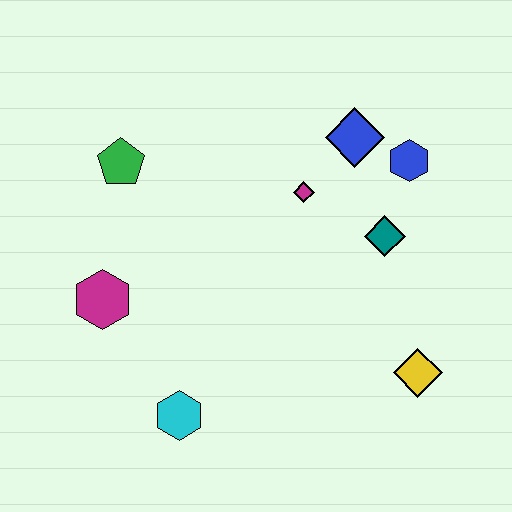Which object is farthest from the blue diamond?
The cyan hexagon is farthest from the blue diamond.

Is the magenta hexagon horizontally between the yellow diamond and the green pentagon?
No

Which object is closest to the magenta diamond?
The blue diamond is closest to the magenta diamond.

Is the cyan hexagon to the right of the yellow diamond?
No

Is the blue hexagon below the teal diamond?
No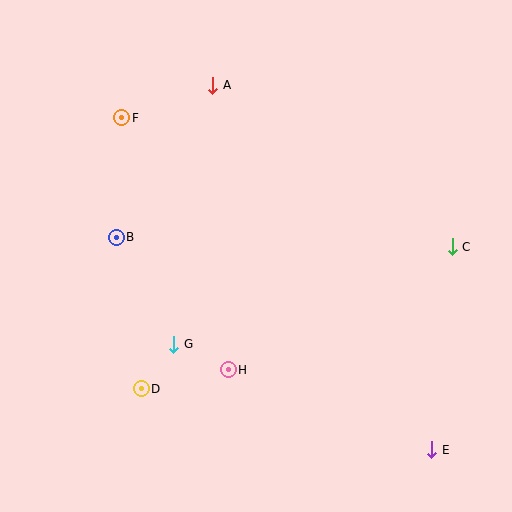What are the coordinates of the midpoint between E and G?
The midpoint between E and G is at (303, 397).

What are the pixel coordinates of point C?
Point C is at (452, 247).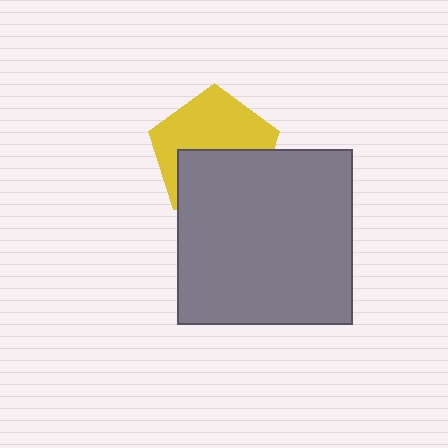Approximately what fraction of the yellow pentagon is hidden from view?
Roughly 45% of the yellow pentagon is hidden behind the gray square.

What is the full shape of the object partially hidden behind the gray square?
The partially hidden object is a yellow pentagon.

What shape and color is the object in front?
The object in front is a gray square.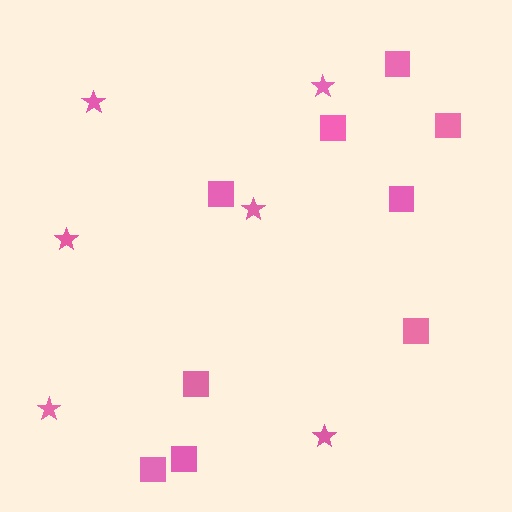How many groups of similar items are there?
There are 2 groups: one group of stars (6) and one group of squares (9).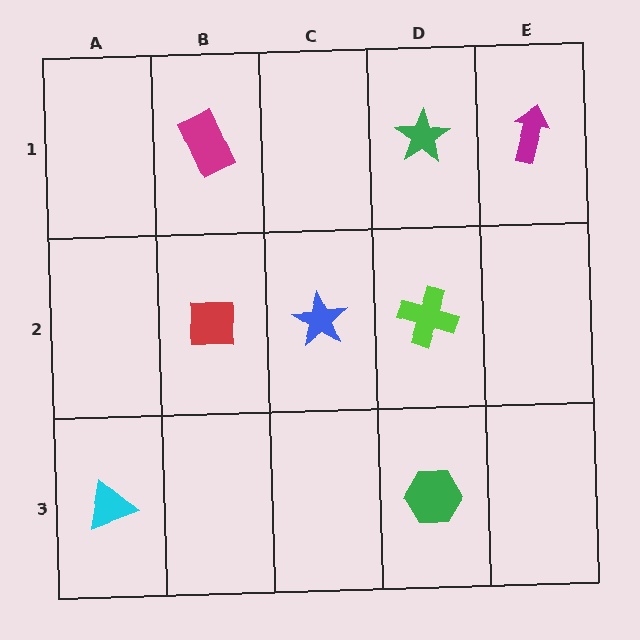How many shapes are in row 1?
3 shapes.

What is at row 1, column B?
A magenta rectangle.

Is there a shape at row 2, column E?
No, that cell is empty.